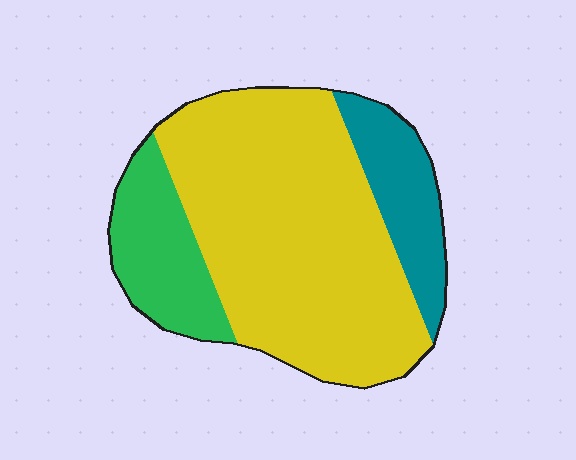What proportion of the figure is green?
Green takes up between a sixth and a third of the figure.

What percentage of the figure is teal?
Teal covers about 15% of the figure.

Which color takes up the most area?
Yellow, at roughly 65%.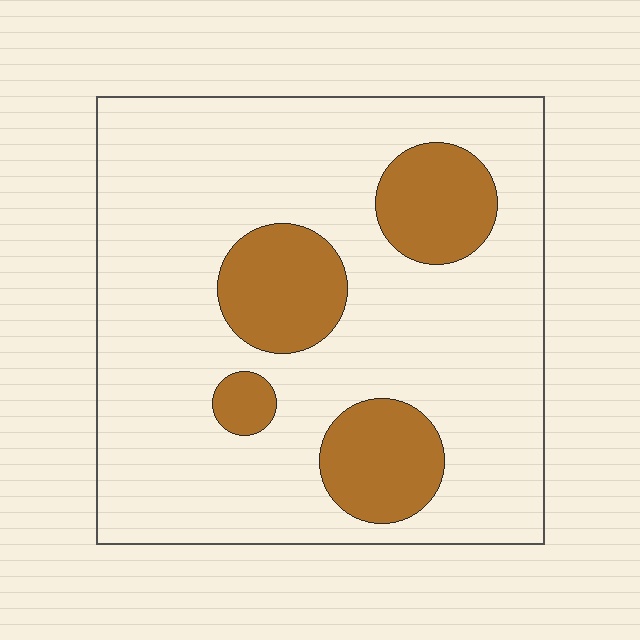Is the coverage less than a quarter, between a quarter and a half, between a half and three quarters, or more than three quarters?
Less than a quarter.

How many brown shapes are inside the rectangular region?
4.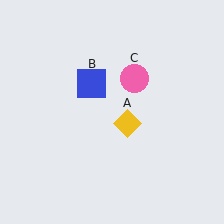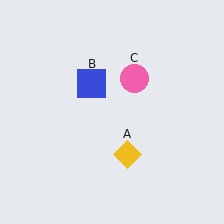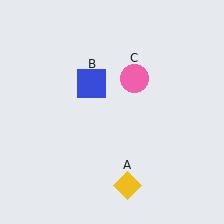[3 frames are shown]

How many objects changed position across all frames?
1 object changed position: yellow diamond (object A).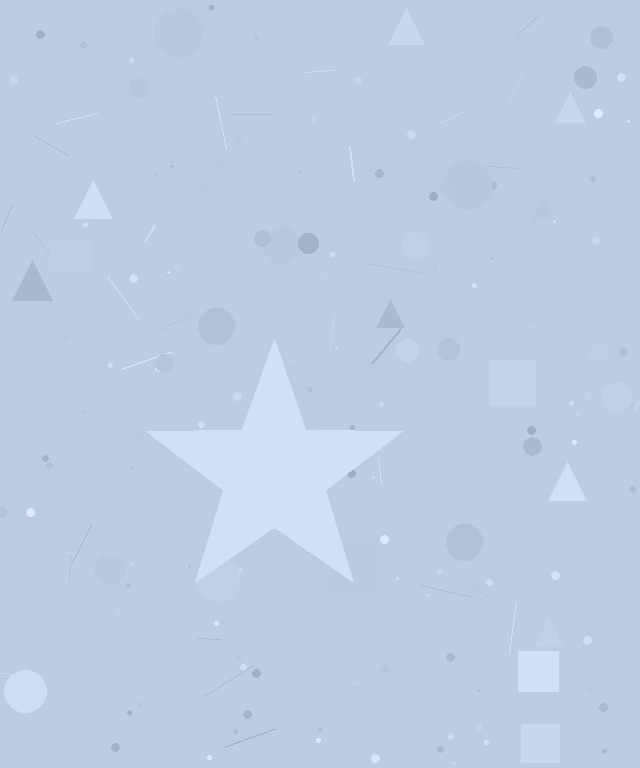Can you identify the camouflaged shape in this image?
The camouflaged shape is a star.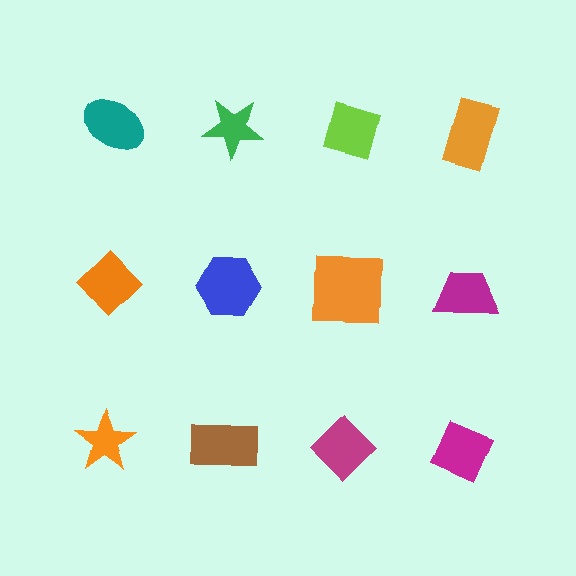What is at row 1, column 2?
A green star.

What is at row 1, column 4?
An orange rectangle.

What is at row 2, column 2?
A blue hexagon.